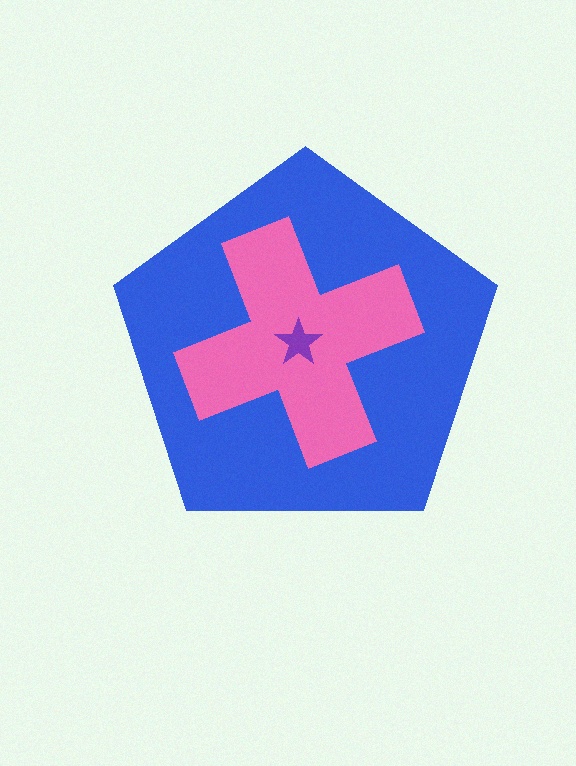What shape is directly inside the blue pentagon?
The pink cross.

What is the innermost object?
The purple star.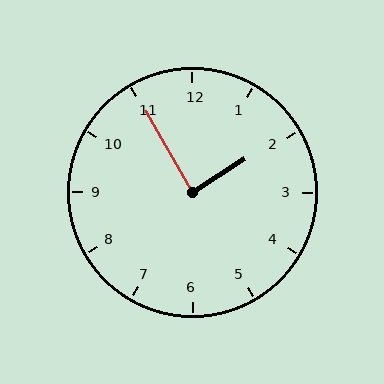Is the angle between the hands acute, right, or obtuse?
It is right.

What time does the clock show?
1:55.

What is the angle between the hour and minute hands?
Approximately 88 degrees.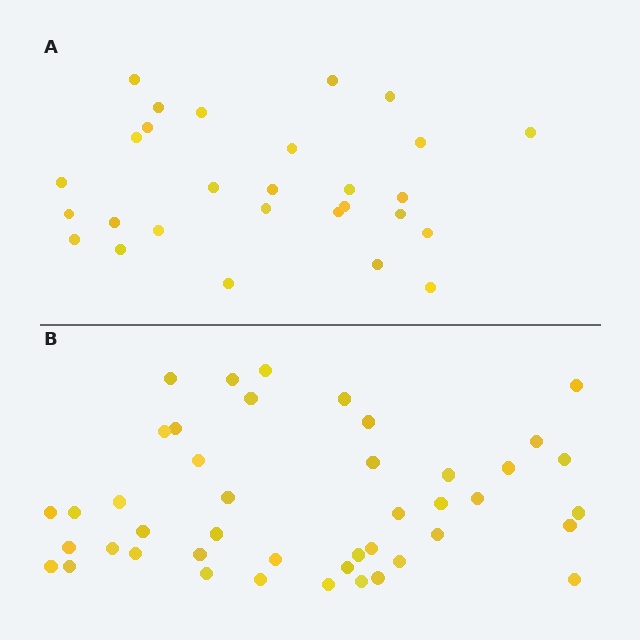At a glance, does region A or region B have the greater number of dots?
Region B (the bottom region) has more dots.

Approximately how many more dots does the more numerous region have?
Region B has approximately 15 more dots than region A.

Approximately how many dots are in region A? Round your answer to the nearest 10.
About 30 dots. (The exact count is 28, which rounds to 30.)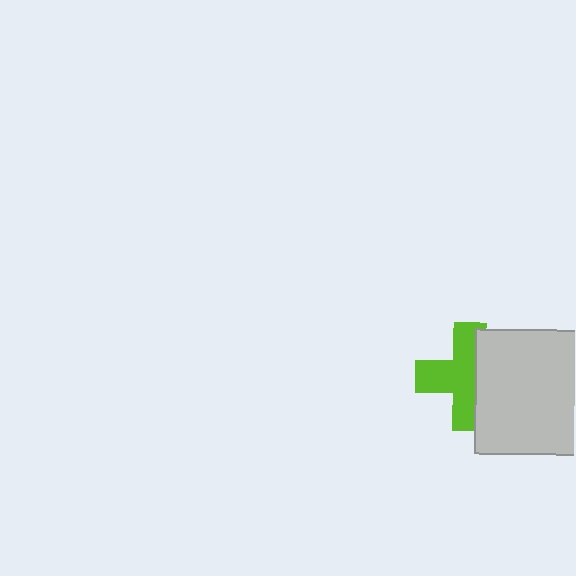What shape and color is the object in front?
The object in front is a light gray rectangle.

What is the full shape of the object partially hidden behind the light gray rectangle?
The partially hidden object is a lime cross.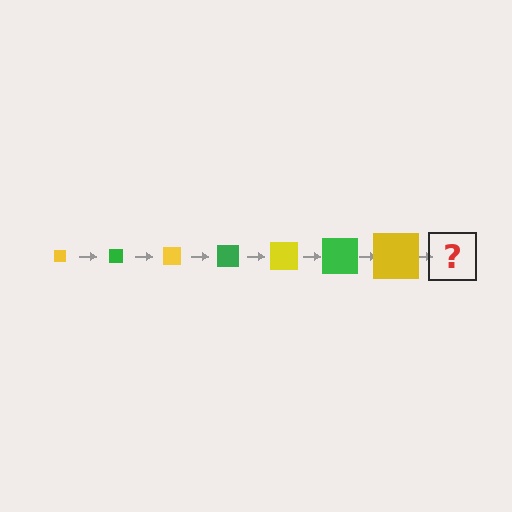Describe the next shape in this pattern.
It should be a green square, larger than the previous one.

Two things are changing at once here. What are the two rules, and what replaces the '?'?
The two rules are that the square grows larger each step and the color cycles through yellow and green. The '?' should be a green square, larger than the previous one.